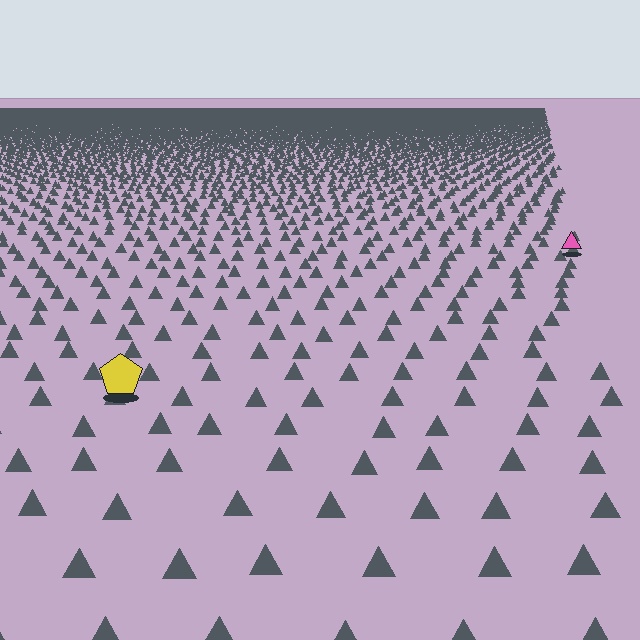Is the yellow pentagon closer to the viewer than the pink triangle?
Yes. The yellow pentagon is closer — you can tell from the texture gradient: the ground texture is coarser near it.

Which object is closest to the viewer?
The yellow pentagon is closest. The texture marks near it are larger and more spread out.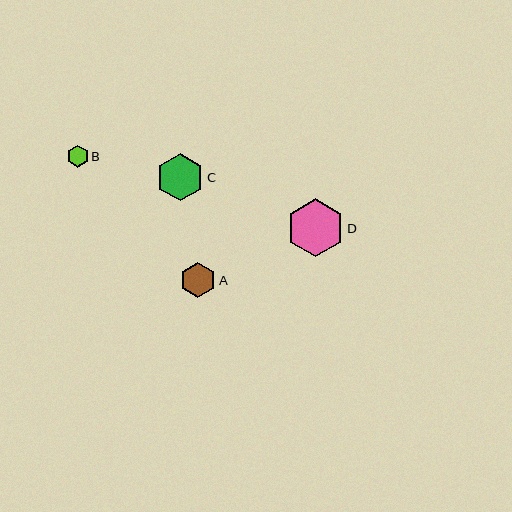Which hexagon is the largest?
Hexagon D is the largest with a size of approximately 58 pixels.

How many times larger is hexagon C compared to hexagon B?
Hexagon C is approximately 2.2 times the size of hexagon B.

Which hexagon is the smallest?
Hexagon B is the smallest with a size of approximately 21 pixels.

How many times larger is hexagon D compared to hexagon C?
Hexagon D is approximately 1.2 times the size of hexagon C.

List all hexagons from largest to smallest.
From largest to smallest: D, C, A, B.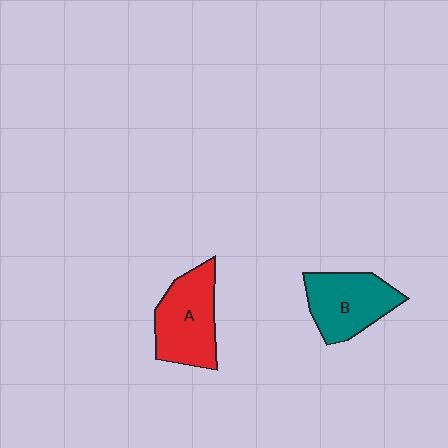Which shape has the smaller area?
Shape B (teal).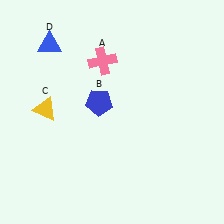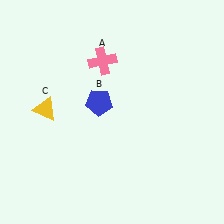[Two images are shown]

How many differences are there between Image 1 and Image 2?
There is 1 difference between the two images.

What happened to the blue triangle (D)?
The blue triangle (D) was removed in Image 2. It was in the top-left area of Image 1.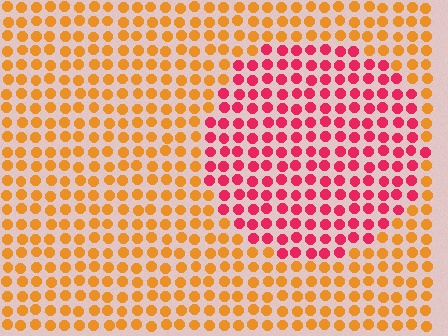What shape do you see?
I see a circle.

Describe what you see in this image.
The image is filled with small orange elements in a uniform arrangement. A circle-shaped region is visible where the elements are tinted to a slightly different hue, forming a subtle color boundary.